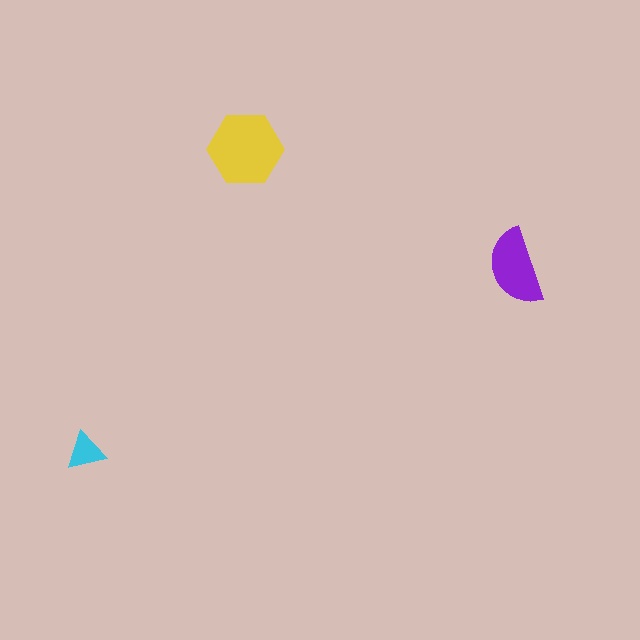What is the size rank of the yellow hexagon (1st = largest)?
1st.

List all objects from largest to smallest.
The yellow hexagon, the purple semicircle, the cyan triangle.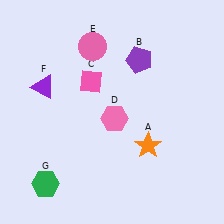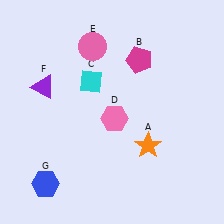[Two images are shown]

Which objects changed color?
B changed from purple to magenta. C changed from pink to cyan. G changed from green to blue.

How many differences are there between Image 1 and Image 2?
There are 3 differences between the two images.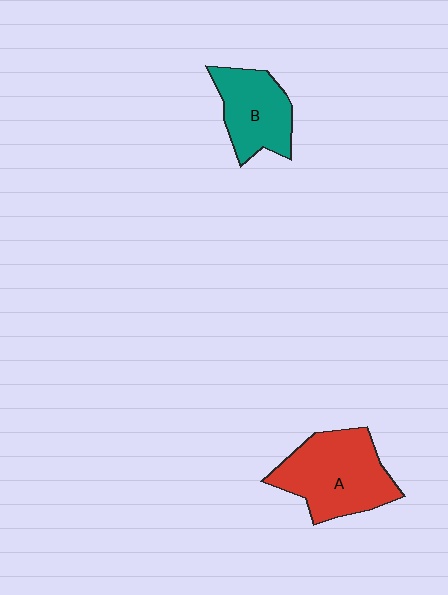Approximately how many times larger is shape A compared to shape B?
Approximately 1.4 times.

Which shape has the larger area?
Shape A (red).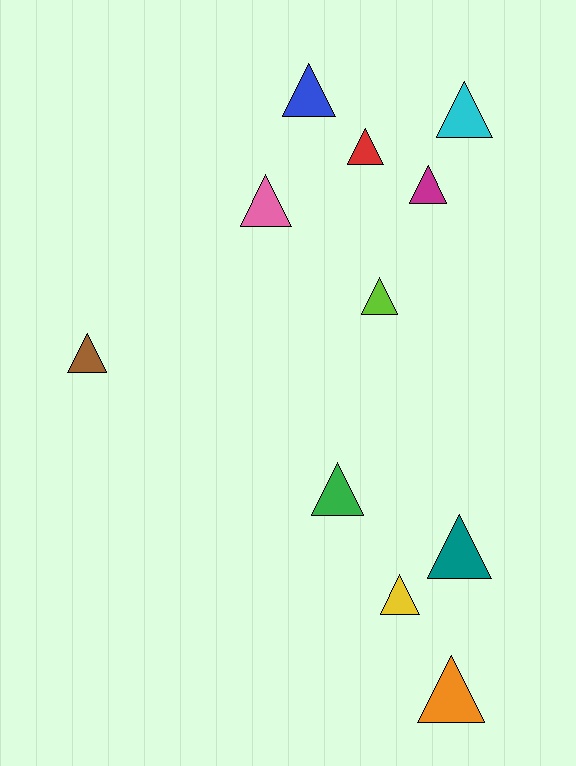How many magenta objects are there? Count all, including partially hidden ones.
There is 1 magenta object.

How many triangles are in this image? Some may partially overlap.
There are 11 triangles.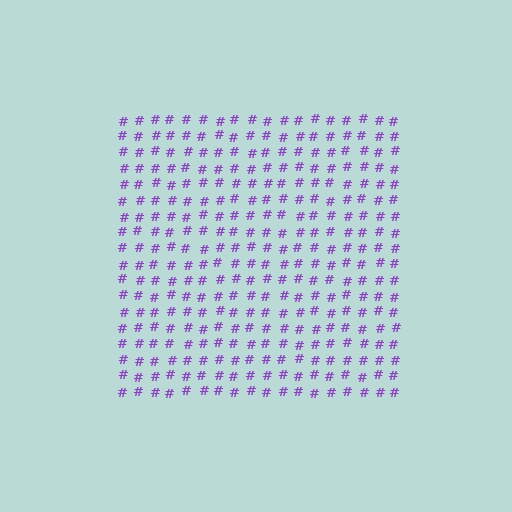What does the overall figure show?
The overall figure shows a square.